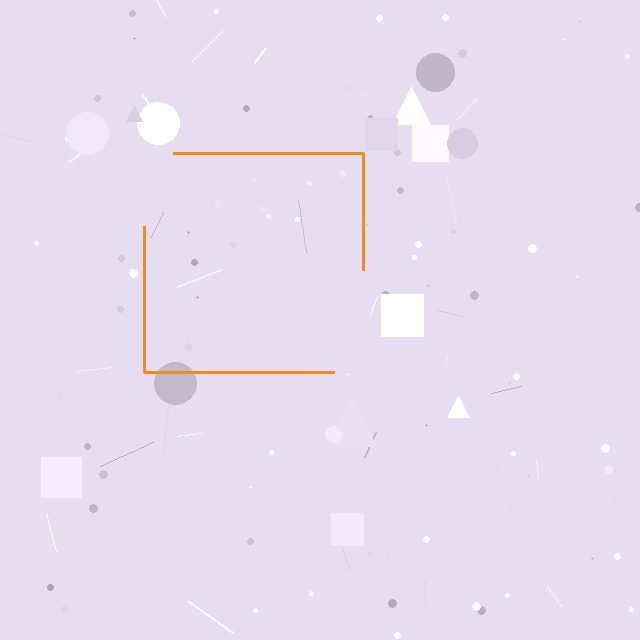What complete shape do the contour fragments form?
The contour fragments form a square.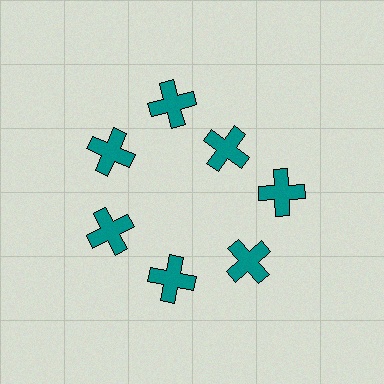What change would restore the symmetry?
The symmetry would be restored by moving it outward, back onto the ring so that all 7 crosses sit at equal angles and equal distance from the center.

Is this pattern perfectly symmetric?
No. The 7 teal crosses are arranged in a ring, but one element near the 1 o'clock position is pulled inward toward the center, breaking the 7-fold rotational symmetry.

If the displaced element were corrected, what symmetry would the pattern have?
It would have 7-fold rotational symmetry — the pattern would map onto itself every 51 degrees.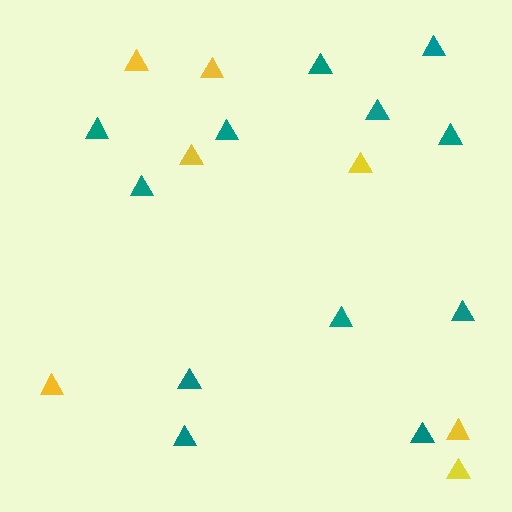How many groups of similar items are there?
There are 2 groups: one group of yellow triangles (7) and one group of teal triangles (12).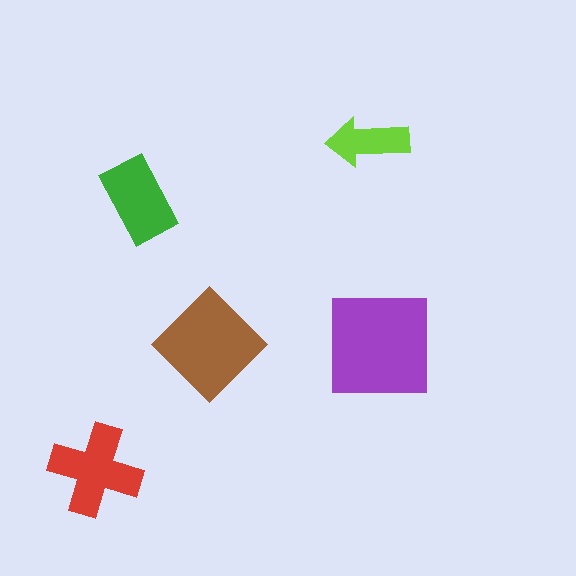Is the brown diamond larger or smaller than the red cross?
Larger.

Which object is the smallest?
The lime arrow.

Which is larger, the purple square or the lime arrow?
The purple square.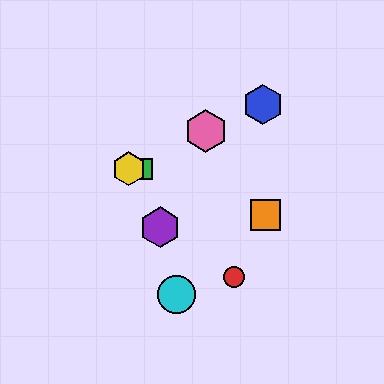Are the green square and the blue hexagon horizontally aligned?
No, the green square is at y≈169 and the blue hexagon is at y≈104.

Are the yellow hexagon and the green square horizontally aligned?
Yes, both are at y≈169.